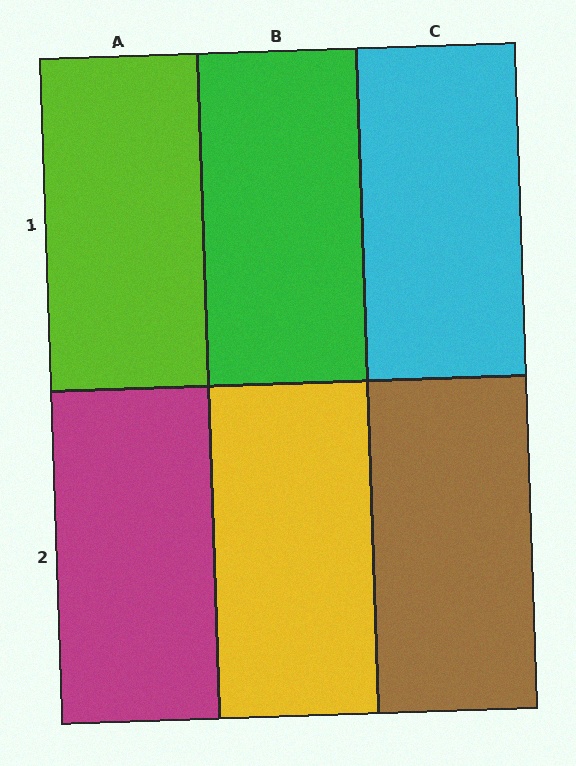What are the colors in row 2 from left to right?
Magenta, yellow, brown.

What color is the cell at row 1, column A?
Lime.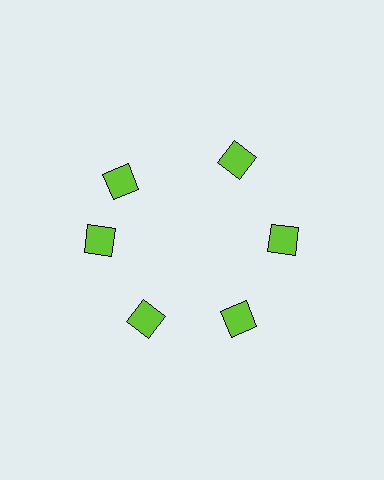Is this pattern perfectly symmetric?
No. The 6 lime diamonds are arranged in a ring, but one element near the 11 o'clock position is rotated out of alignment along the ring, breaking the 6-fold rotational symmetry.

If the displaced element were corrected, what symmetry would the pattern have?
It would have 6-fold rotational symmetry — the pattern would map onto itself every 60 degrees.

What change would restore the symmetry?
The symmetry would be restored by rotating it back into even spacing with its neighbors so that all 6 diamonds sit at equal angles and equal distance from the center.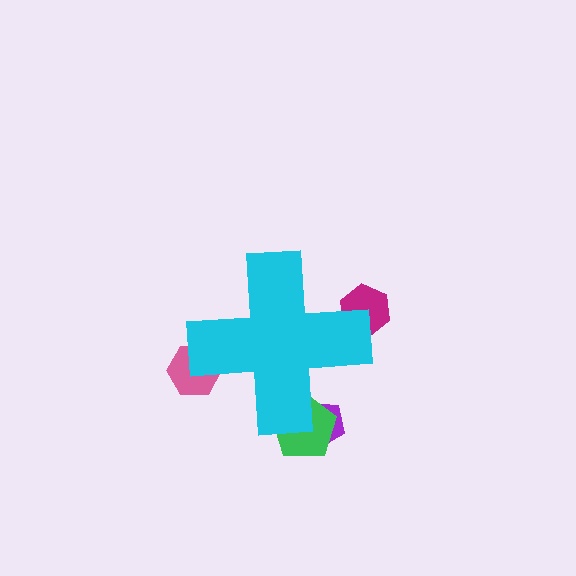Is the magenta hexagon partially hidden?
Yes, the magenta hexagon is partially hidden behind the cyan cross.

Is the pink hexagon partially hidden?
Yes, the pink hexagon is partially hidden behind the cyan cross.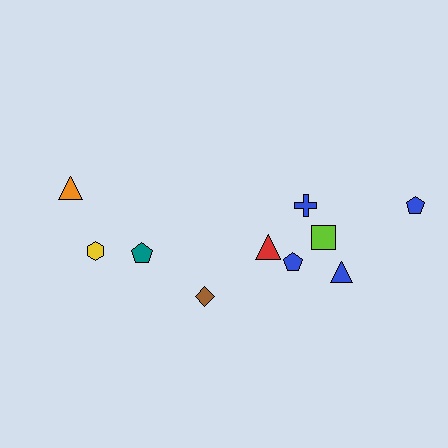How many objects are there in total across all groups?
There are 10 objects.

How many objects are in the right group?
There are 6 objects.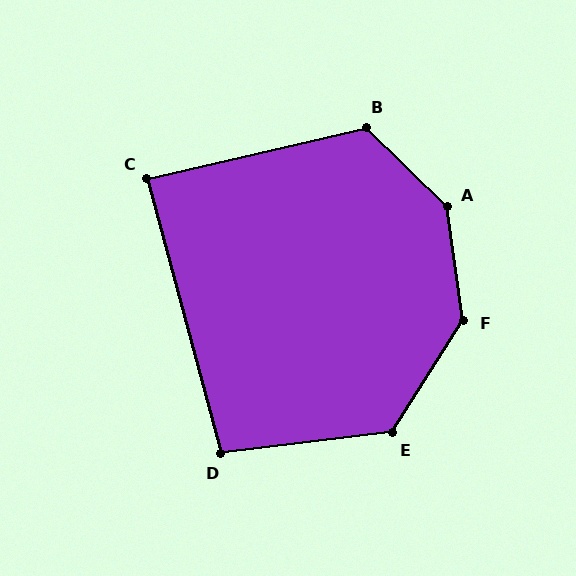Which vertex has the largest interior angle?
A, at approximately 143 degrees.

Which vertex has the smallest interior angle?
C, at approximately 88 degrees.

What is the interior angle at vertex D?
Approximately 98 degrees (obtuse).